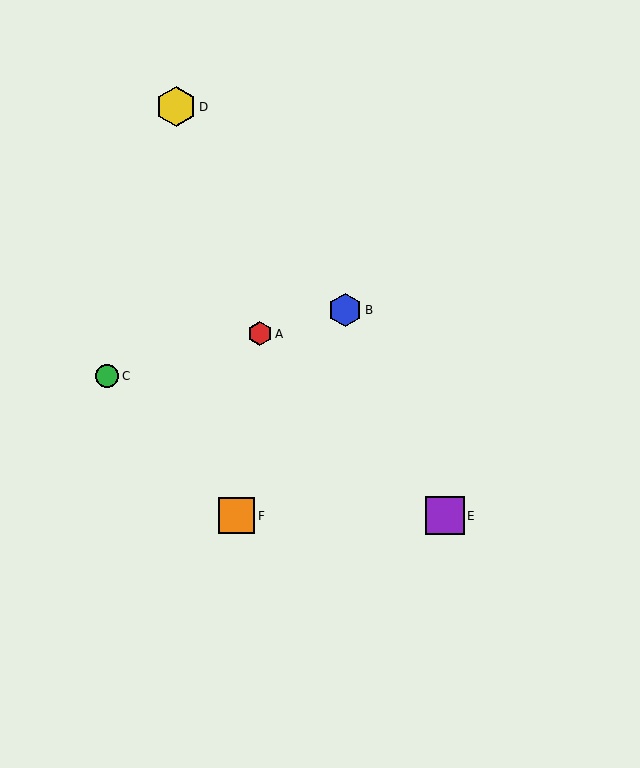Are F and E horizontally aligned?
Yes, both are at y≈516.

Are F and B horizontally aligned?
No, F is at y≈516 and B is at y≈310.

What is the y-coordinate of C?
Object C is at y≈376.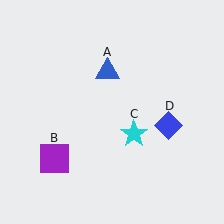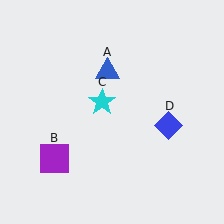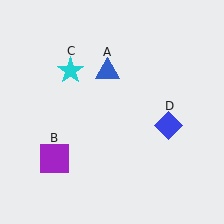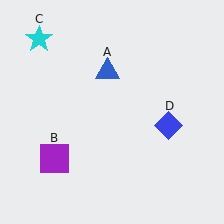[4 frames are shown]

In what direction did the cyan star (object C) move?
The cyan star (object C) moved up and to the left.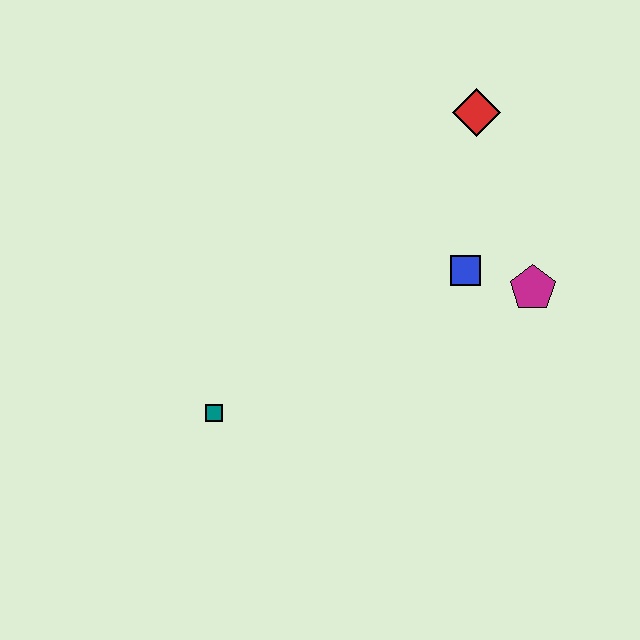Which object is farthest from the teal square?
The red diamond is farthest from the teal square.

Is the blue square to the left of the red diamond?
Yes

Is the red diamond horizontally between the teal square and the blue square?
No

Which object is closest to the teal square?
The blue square is closest to the teal square.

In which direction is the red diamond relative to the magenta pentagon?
The red diamond is above the magenta pentagon.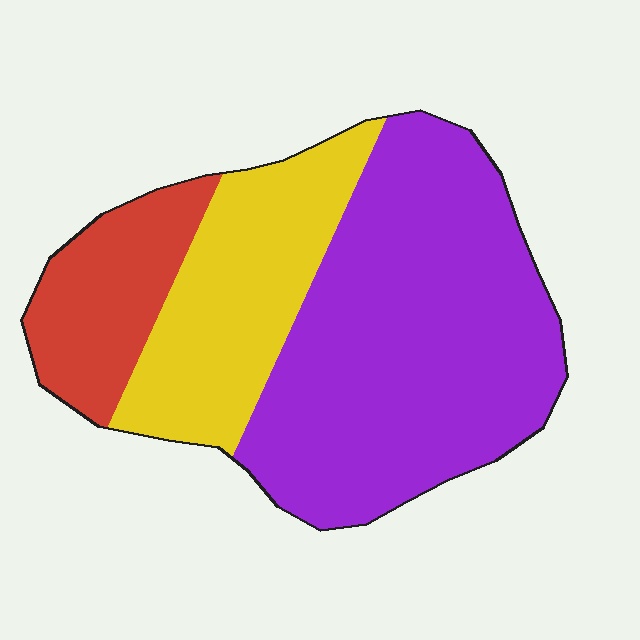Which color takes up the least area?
Red, at roughly 15%.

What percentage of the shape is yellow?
Yellow takes up between a sixth and a third of the shape.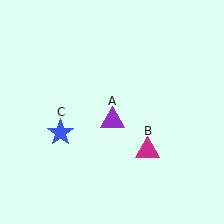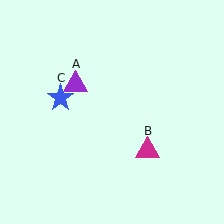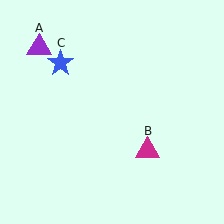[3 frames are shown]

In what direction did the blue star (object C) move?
The blue star (object C) moved up.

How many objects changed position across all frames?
2 objects changed position: purple triangle (object A), blue star (object C).